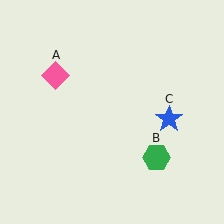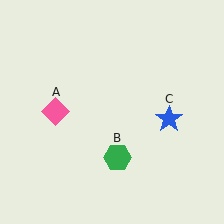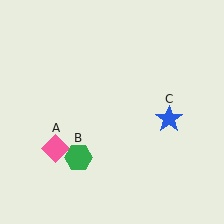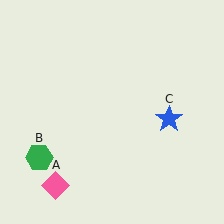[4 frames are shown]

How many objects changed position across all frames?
2 objects changed position: pink diamond (object A), green hexagon (object B).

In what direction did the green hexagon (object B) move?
The green hexagon (object B) moved left.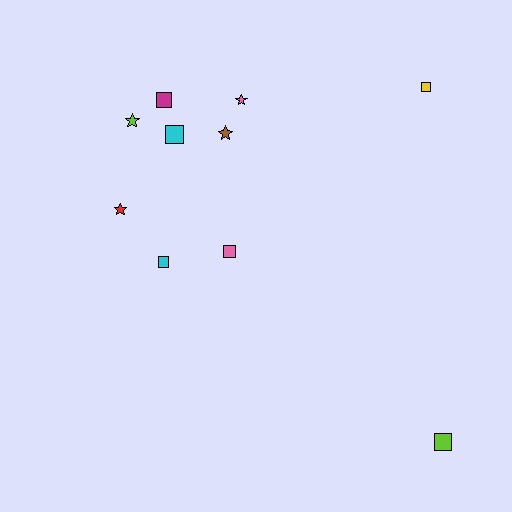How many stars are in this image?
There are 4 stars.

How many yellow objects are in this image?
There is 1 yellow object.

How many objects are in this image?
There are 10 objects.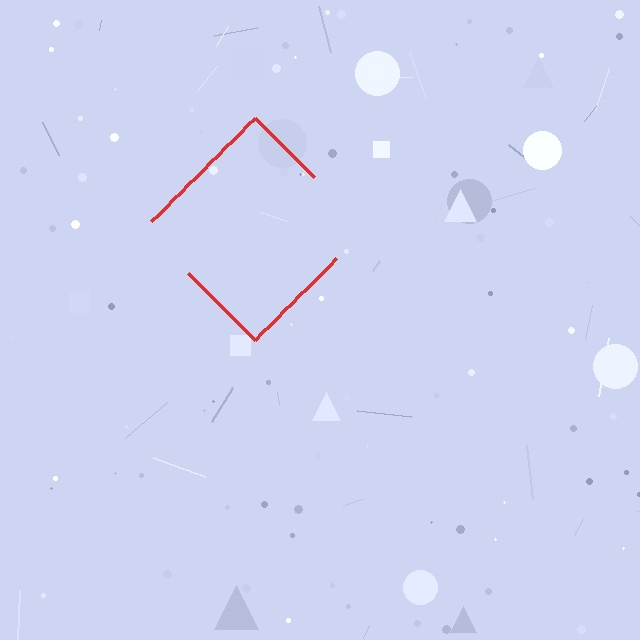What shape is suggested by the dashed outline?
The dashed outline suggests a diamond.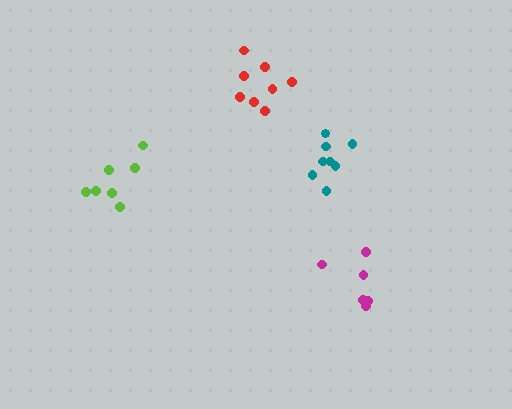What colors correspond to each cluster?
The clusters are colored: teal, red, magenta, lime.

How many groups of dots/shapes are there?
There are 4 groups.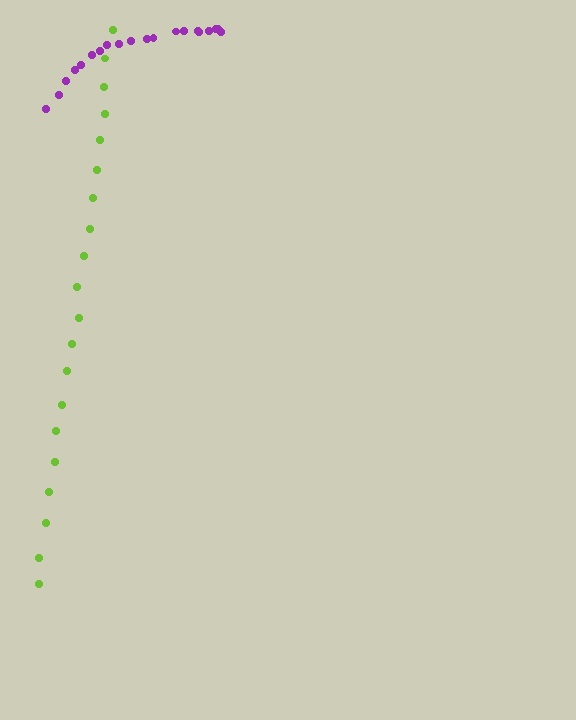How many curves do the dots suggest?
There are 2 distinct paths.